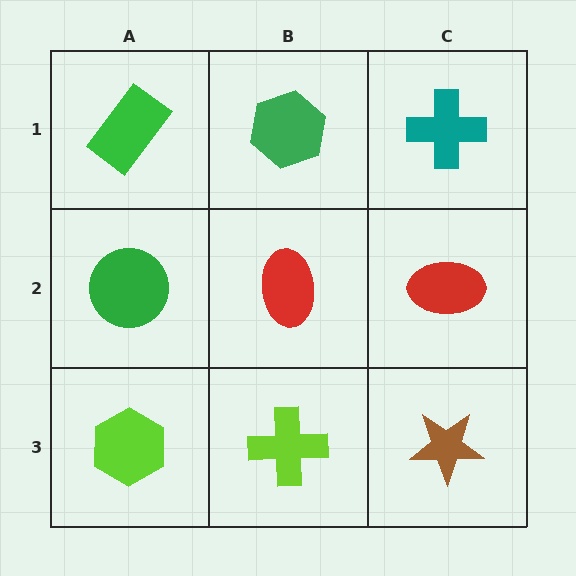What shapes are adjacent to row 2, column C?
A teal cross (row 1, column C), a brown star (row 3, column C), a red ellipse (row 2, column B).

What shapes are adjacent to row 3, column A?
A green circle (row 2, column A), a lime cross (row 3, column B).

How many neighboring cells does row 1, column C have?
2.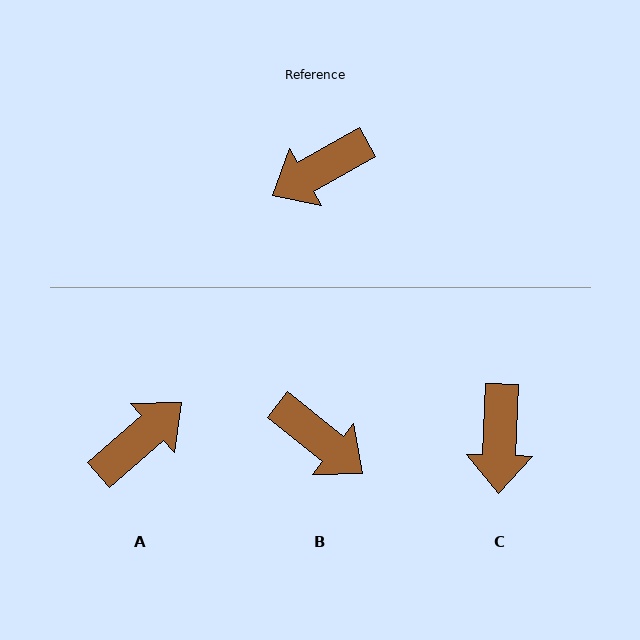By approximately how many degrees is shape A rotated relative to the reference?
Approximately 168 degrees clockwise.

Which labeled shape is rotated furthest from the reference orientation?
A, about 168 degrees away.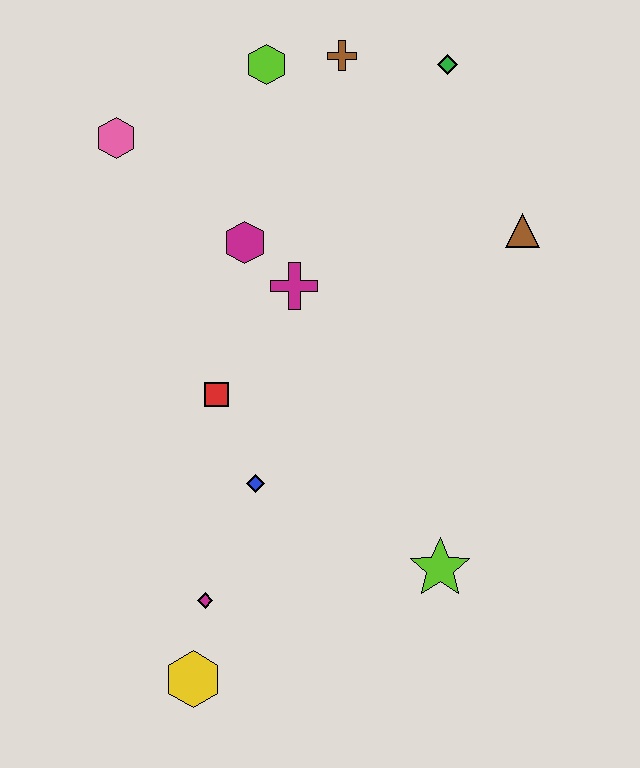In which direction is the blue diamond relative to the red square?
The blue diamond is below the red square.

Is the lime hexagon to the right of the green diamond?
No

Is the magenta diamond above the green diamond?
No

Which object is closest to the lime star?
The blue diamond is closest to the lime star.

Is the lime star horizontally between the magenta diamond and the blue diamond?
No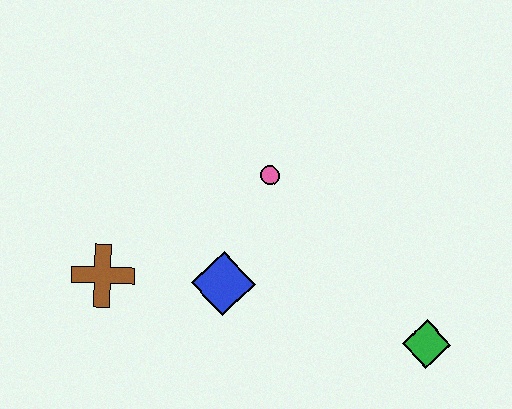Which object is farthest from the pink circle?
The green diamond is farthest from the pink circle.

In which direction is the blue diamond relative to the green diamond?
The blue diamond is to the left of the green diamond.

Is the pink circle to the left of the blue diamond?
No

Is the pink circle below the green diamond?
No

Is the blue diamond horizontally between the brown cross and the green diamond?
Yes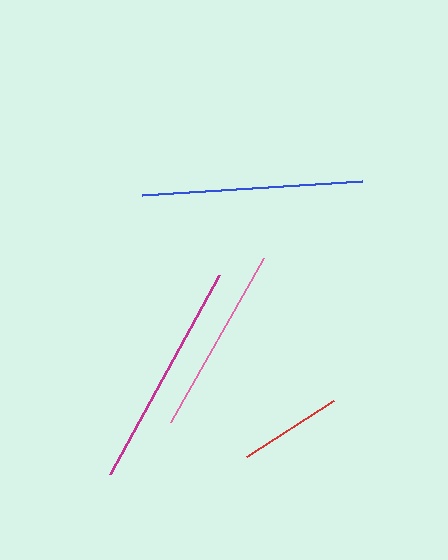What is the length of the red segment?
The red segment is approximately 103 pixels long.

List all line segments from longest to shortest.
From longest to shortest: magenta, blue, pink, red.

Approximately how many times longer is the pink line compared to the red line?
The pink line is approximately 1.8 times the length of the red line.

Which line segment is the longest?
The magenta line is the longest at approximately 227 pixels.